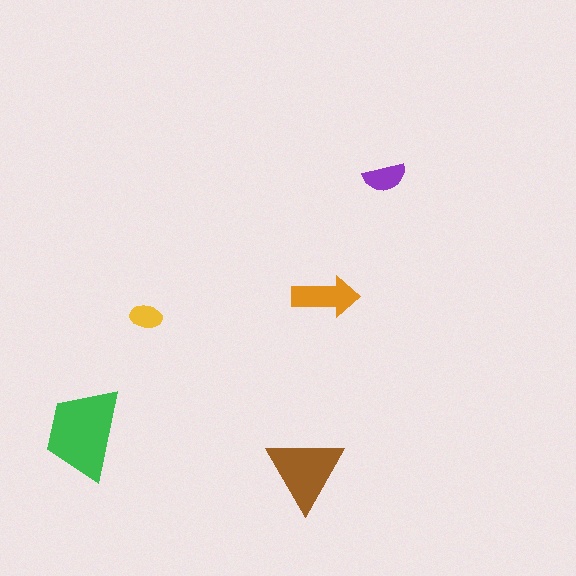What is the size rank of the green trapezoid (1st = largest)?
1st.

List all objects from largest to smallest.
The green trapezoid, the brown triangle, the orange arrow, the purple semicircle, the yellow ellipse.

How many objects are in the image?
There are 5 objects in the image.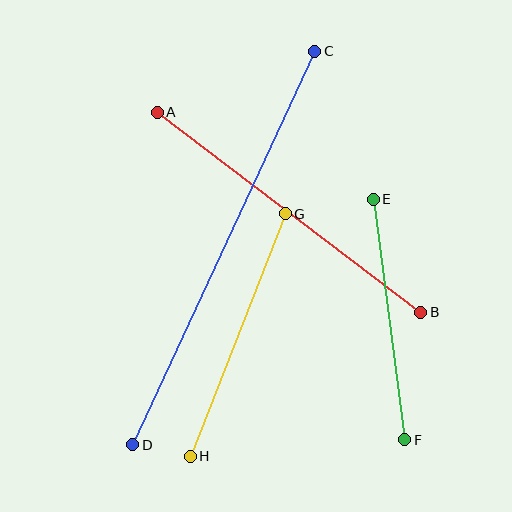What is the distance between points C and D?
The distance is approximately 434 pixels.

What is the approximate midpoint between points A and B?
The midpoint is at approximately (289, 212) pixels.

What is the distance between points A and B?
The distance is approximately 331 pixels.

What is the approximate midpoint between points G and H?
The midpoint is at approximately (238, 335) pixels.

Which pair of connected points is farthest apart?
Points C and D are farthest apart.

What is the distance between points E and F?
The distance is approximately 243 pixels.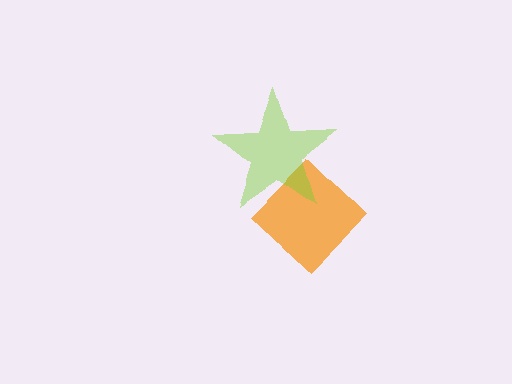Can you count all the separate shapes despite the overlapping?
Yes, there are 2 separate shapes.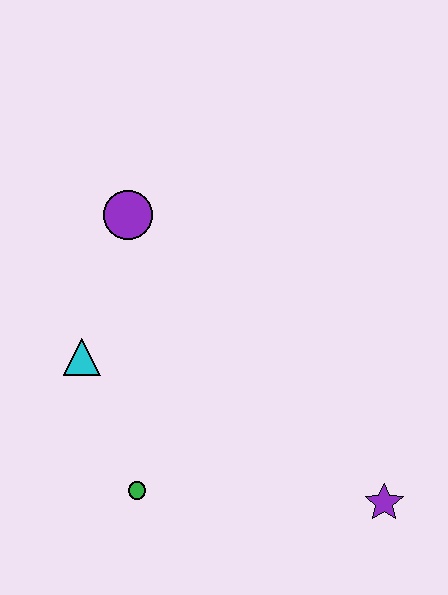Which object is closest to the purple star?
The green circle is closest to the purple star.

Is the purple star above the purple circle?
No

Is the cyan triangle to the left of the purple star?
Yes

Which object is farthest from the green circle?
The purple circle is farthest from the green circle.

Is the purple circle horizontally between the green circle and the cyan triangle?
Yes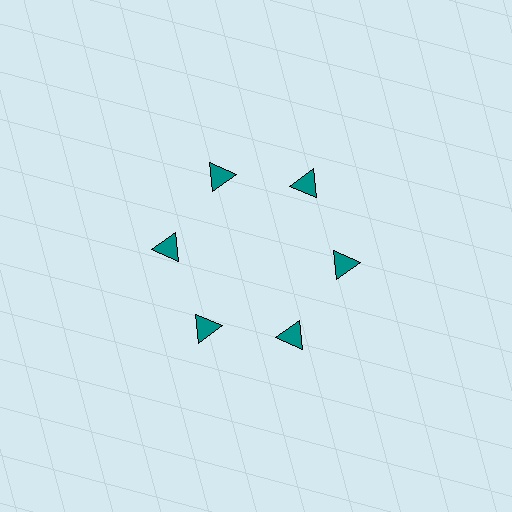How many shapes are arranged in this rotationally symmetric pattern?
There are 6 shapes, arranged in 6 groups of 1.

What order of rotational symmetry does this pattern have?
This pattern has 6-fold rotational symmetry.